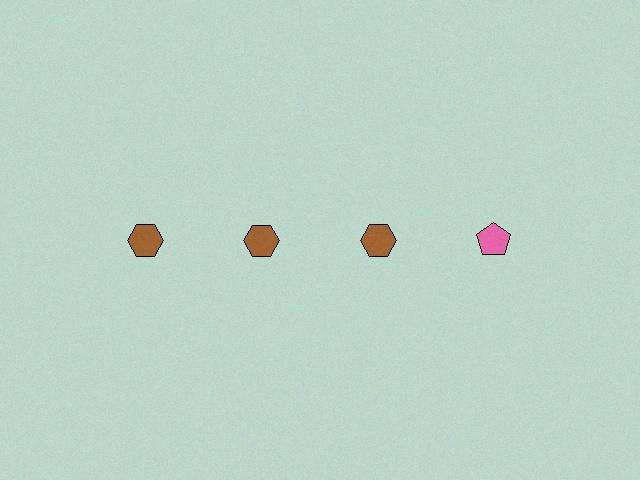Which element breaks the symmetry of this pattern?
The pink pentagon in the top row, second from right column breaks the symmetry. All other shapes are brown hexagons.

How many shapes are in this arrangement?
There are 4 shapes arranged in a grid pattern.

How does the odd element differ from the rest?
It differs in both color (pink instead of brown) and shape (pentagon instead of hexagon).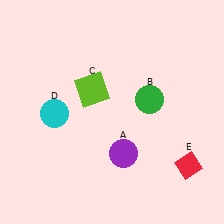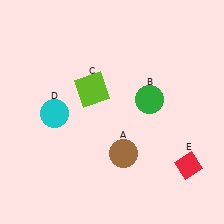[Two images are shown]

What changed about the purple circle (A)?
In Image 1, A is purple. In Image 2, it changed to brown.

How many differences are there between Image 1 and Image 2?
There is 1 difference between the two images.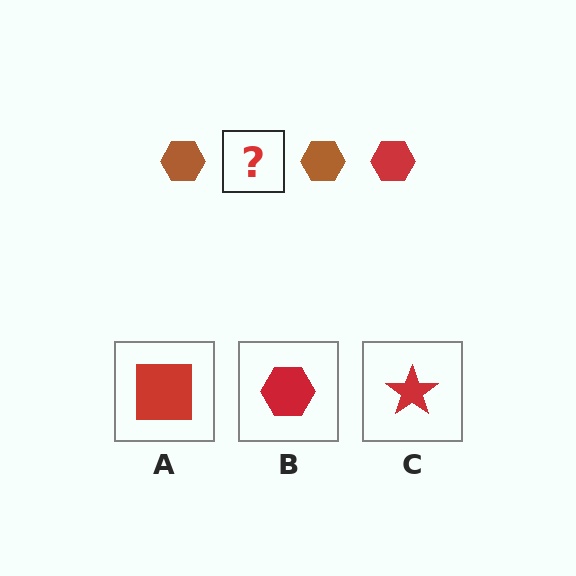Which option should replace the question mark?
Option B.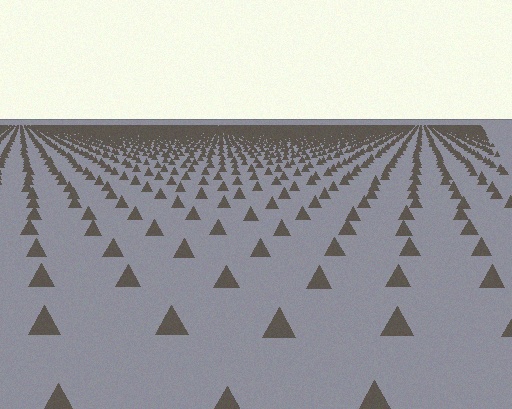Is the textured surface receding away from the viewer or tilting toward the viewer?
The surface is receding away from the viewer. Texture elements get smaller and denser toward the top.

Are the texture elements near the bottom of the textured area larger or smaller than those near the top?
Larger. Near the bottom, elements are closer to the viewer and appear at a bigger on-screen size.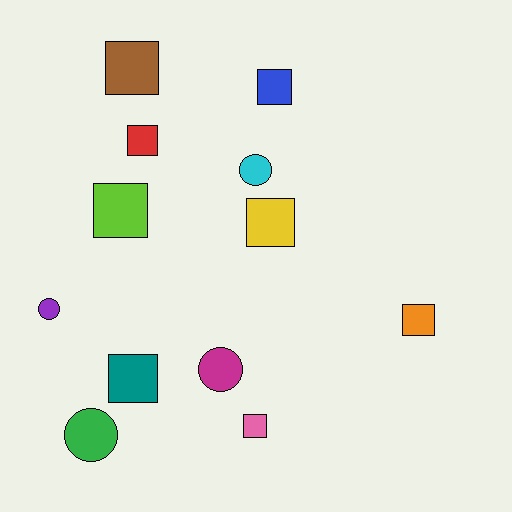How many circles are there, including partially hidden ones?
There are 4 circles.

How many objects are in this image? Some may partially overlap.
There are 12 objects.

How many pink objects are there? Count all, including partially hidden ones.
There is 1 pink object.